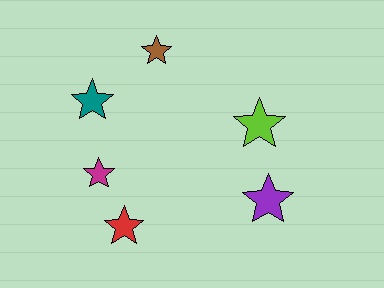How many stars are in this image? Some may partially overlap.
There are 6 stars.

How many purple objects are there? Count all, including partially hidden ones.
There is 1 purple object.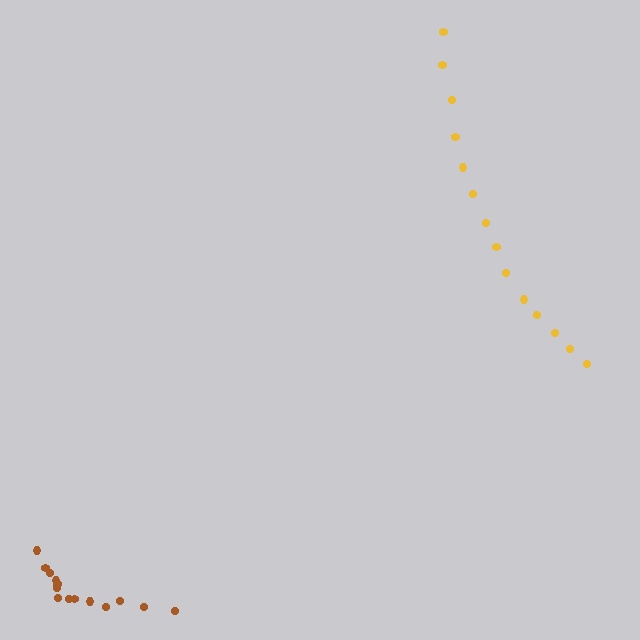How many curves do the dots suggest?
There are 2 distinct paths.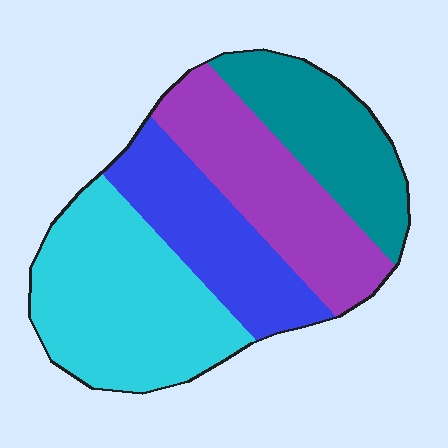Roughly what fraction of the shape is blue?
Blue takes up about one fifth (1/5) of the shape.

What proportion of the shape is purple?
Purple covers 25% of the shape.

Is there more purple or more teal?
Purple.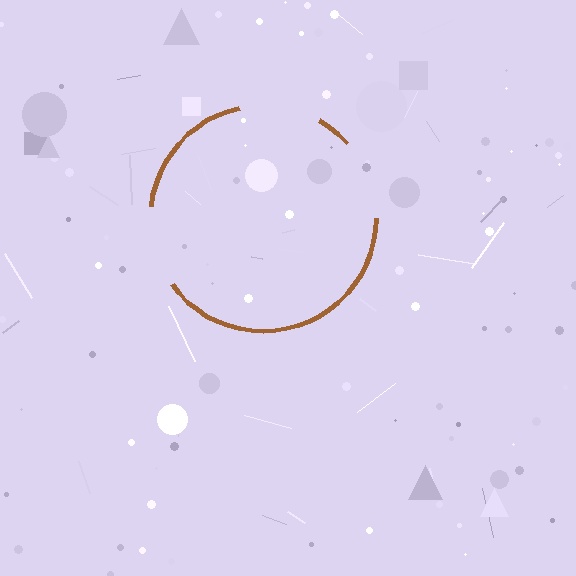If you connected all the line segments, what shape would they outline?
They would outline a circle.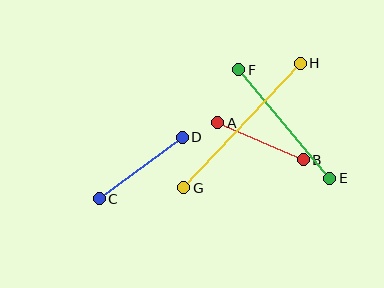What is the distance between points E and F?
The distance is approximately 142 pixels.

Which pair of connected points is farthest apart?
Points G and H are farthest apart.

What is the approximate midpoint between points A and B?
The midpoint is at approximately (261, 141) pixels.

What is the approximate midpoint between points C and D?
The midpoint is at approximately (141, 168) pixels.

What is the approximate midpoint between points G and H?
The midpoint is at approximately (242, 126) pixels.